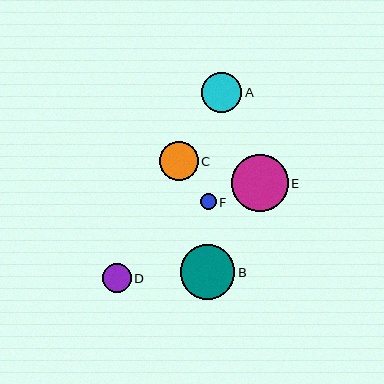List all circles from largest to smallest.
From largest to smallest: E, B, A, C, D, F.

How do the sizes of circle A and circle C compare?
Circle A and circle C are approximately the same size.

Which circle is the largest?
Circle E is the largest with a size of approximately 57 pixels.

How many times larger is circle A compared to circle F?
Circle A is approximately 2.5 times the size of circle F.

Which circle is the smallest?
Circle F is the smallest with a size of approximately 16 pixels.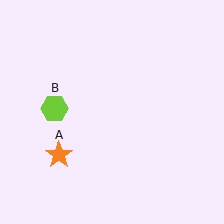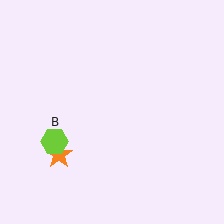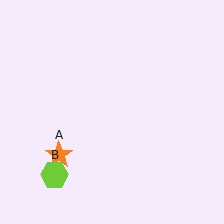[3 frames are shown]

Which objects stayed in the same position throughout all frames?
Orange star (object A) remained stationary.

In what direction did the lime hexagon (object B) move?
The lime hexagon (object B) moved down.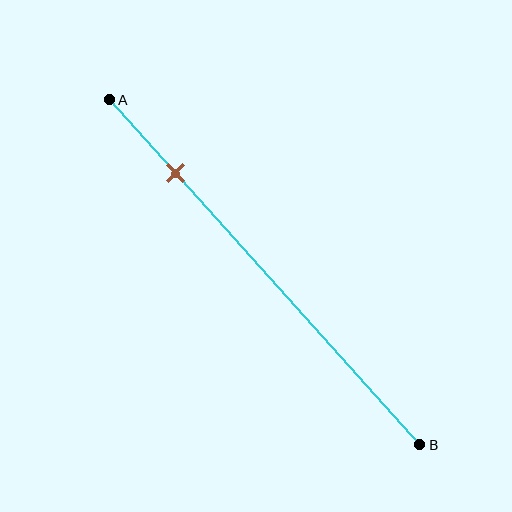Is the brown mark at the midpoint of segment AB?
No, the mark is at about 20% from A, not at the 50% midpoint.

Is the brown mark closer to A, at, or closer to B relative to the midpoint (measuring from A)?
The brown mark is closer to point A than the midpoint of segment AB.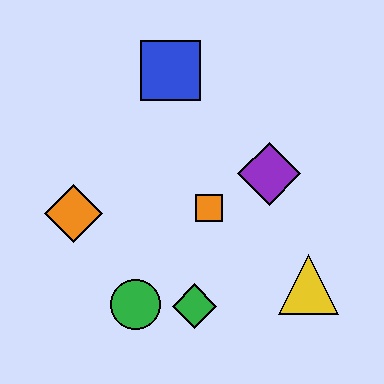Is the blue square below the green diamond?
No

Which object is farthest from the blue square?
The yellow triangle is farthest from the blue square.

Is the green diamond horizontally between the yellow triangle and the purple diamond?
No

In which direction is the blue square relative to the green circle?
The blue square is above the green circle.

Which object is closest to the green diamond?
The green circle is closest to the green diamond.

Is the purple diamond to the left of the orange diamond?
No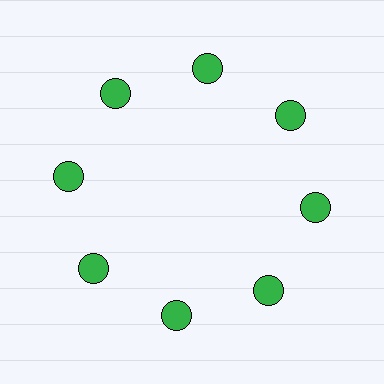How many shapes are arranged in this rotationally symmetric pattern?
There are 8 shapes, arranged in 8 groups of 1.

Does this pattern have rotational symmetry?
Yes, this pattern has 8-fold rotational symmetry. It looks the same after rotating 45 degrees around the center.